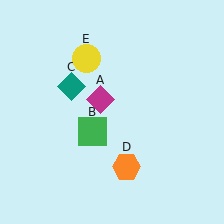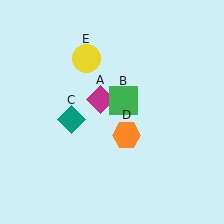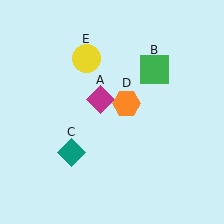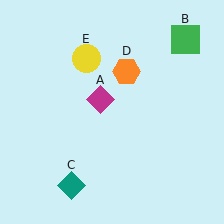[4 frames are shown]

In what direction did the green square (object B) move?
The green square (object B) moved up and to the right.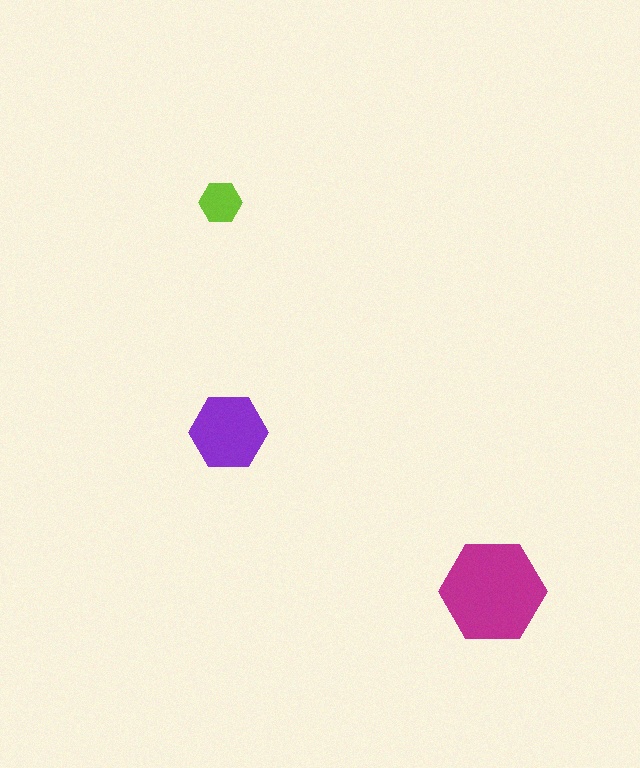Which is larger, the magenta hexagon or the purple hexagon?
The magenta one.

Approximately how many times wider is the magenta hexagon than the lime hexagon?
About 2.5 times wider.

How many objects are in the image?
There are 3 objects in the image.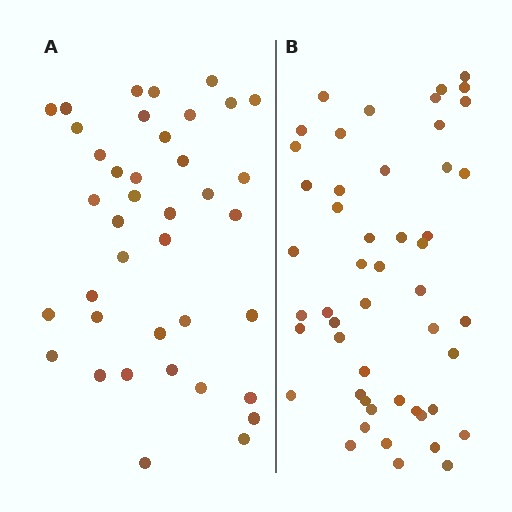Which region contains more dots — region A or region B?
Region B (the right region) has more dots.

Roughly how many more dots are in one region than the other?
Region B has roughly 12 or so more dots than region A.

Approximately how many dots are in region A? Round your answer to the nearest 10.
About 40 dots. (The exact count is 39, which rounds to 40.)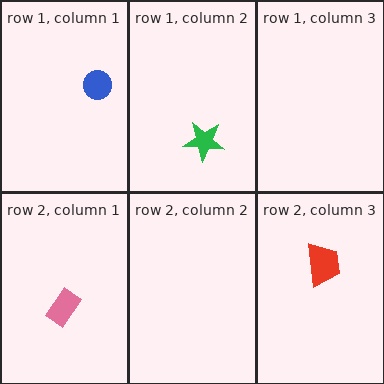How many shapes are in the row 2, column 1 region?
1.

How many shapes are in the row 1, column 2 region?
1.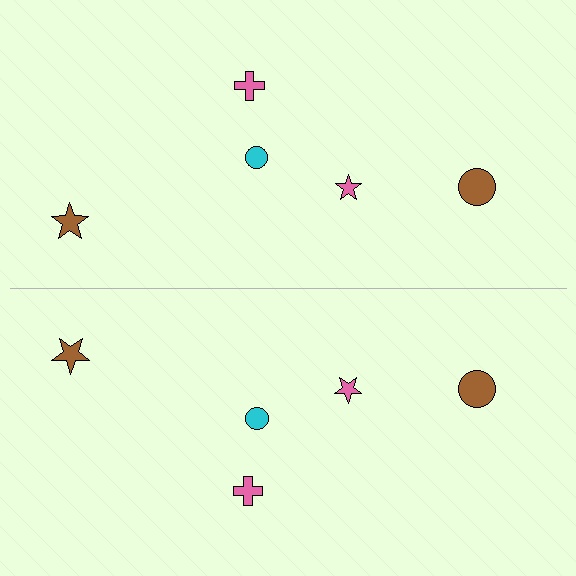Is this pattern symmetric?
Yes, this pattern has bilateral (reflection) symmetry.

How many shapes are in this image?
There are 10 shapes in this image.